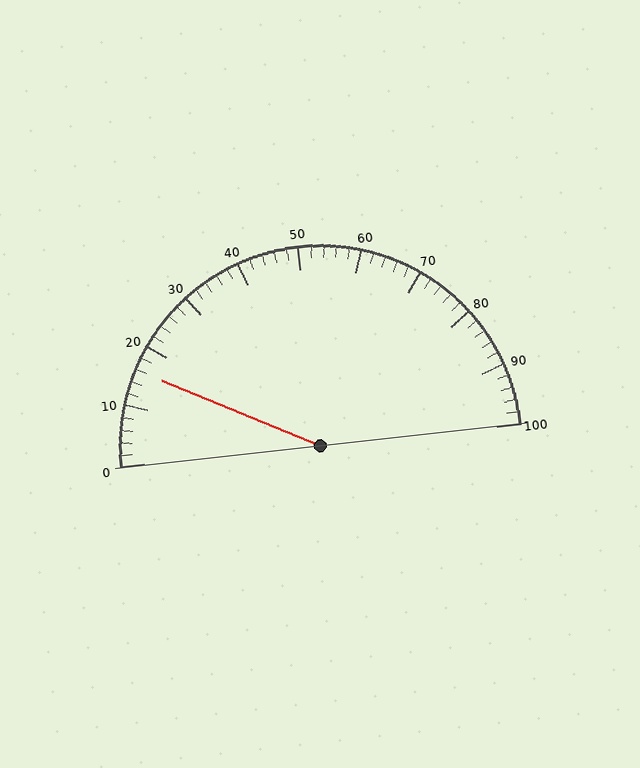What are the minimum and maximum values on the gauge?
The gauge ranges from 0 to 100.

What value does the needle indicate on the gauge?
The needle indicates approximately 16.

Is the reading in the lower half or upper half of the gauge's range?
The reading is in the lower half of the range (0 to 100).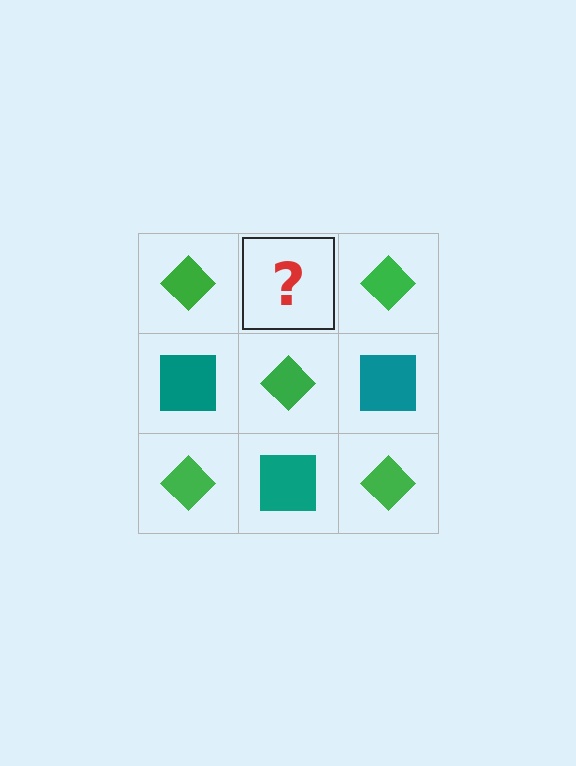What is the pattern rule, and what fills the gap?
The rule is that it alternates green diamond and teal square in a checkerboard pattern. The gap should be filled with a teal square.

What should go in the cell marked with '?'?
The missing cell should contain a teal square.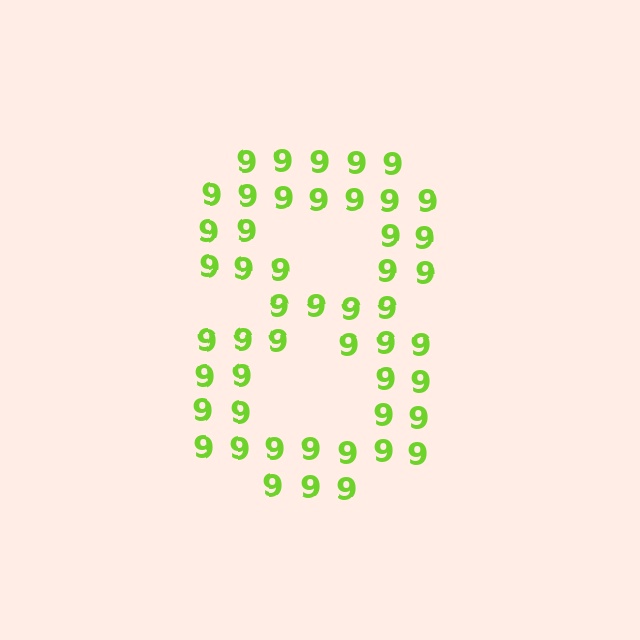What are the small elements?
The small elements are digit 9's.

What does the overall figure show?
The overall figure shows the digit 8.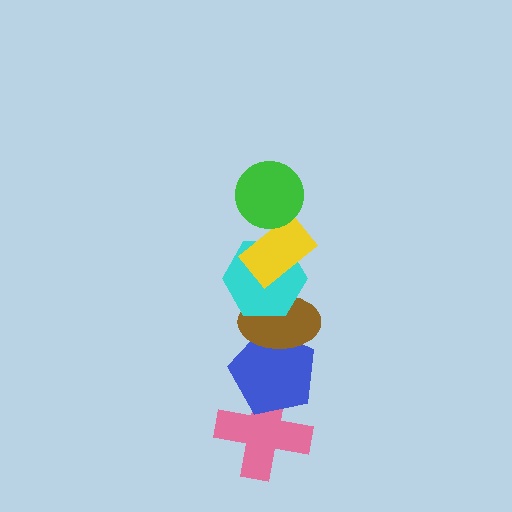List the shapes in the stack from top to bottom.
From top to bottom: the green circle, the yellow rectangle, the cyan hexagon, the brown ellipse, the blue pentagon, the pink cross.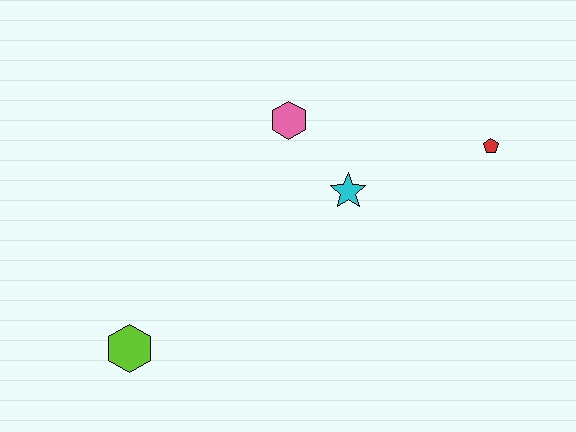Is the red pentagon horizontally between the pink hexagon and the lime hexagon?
No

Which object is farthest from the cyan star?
The lime hexagon is farthest from the cyan star.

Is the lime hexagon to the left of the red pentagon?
Yes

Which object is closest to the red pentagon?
The cyan star is closest to the red pentagon.